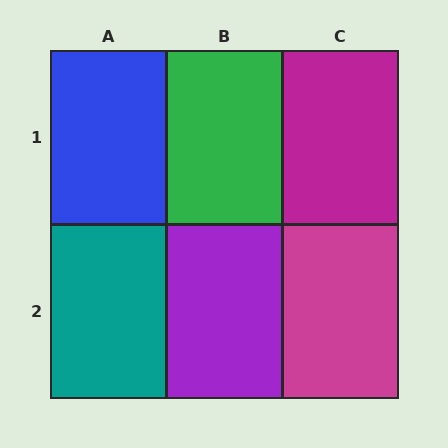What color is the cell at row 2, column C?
Magenta.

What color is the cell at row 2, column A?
Teal.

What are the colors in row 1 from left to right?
Blue, green, magenta.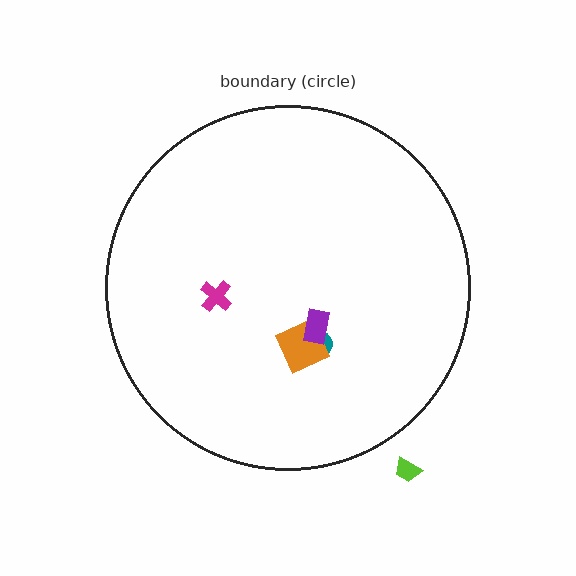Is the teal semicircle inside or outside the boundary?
Inside.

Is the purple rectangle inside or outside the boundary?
Inside.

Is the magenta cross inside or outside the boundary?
Inside.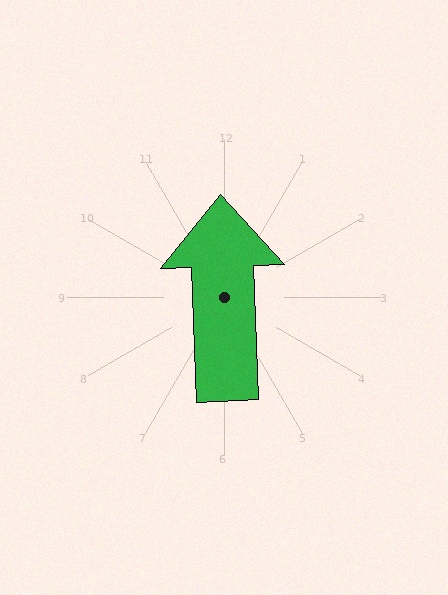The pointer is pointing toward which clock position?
Roughly 12 o'clock.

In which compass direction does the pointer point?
North.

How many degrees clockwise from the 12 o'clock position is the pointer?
Approximately 358 degrees.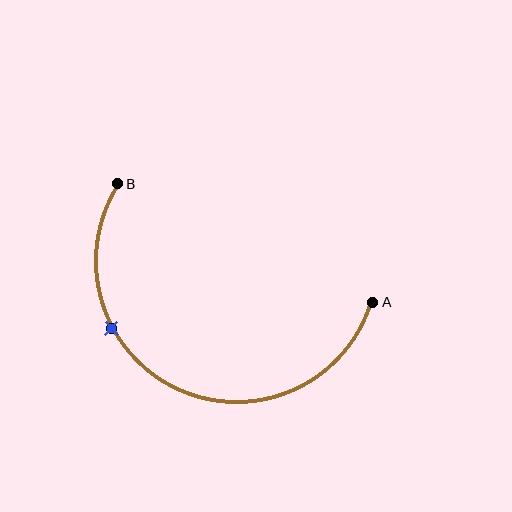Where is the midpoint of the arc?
The arc midpoint is the point on the curve farthest from the straight line joining A and B. It sits below that line.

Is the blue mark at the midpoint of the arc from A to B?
No. The blue mark lies on the arc but is closer to endpoint B. The arc midpoint would be at the point on the curve equidistant along the arc from both A and B.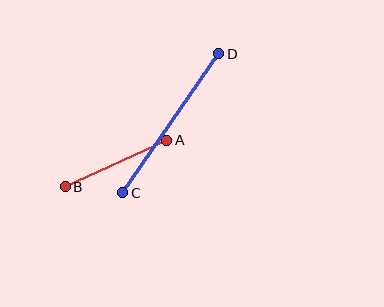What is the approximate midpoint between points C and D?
The midpoint is at approximately (171, 123) pixels.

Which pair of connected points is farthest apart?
Points C and D are farthest apart.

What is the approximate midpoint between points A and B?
The midpoint is at approximately (116, 163) pixels.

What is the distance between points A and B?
The distance is approximately 111 pixels.